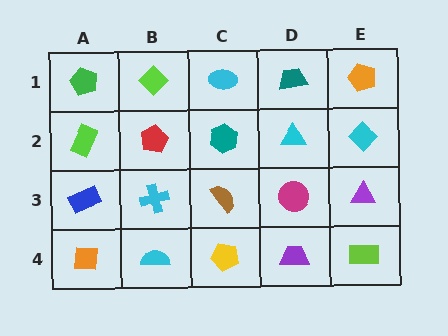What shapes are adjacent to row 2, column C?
A cyan ellipse (row 1, column C), a brown semicircle (row 3, column C), a red pentagon (row 2, column B), a cyan triangle (row 2, column D).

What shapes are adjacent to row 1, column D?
A cyan triangle (row 2, column D), a cyan ellipse (row 1, column C), an orange pentagon (row 1, column E).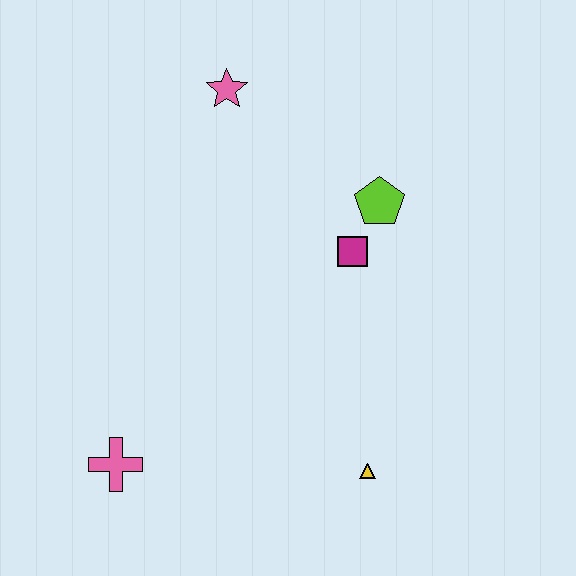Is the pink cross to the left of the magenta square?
Yes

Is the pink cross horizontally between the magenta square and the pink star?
No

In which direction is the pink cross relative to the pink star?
The pink cross is below the pink star.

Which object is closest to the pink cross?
The yellow triangle is closest to the pink cross.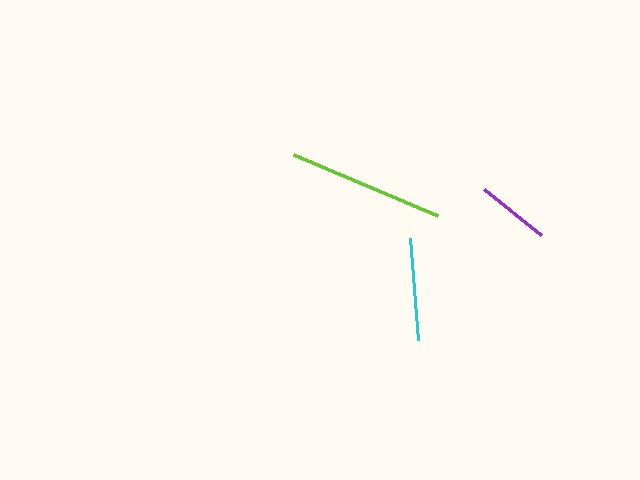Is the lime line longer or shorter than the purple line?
The lime line is longer than the purple line.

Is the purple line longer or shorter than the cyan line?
The cyan line is longer than the purple line.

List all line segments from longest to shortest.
From longest to shortest: lime, cyan, purple.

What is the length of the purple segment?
The purple segment is approximately 73 pixels long.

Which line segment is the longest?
The lime line is the longest at approximately 157 pixels.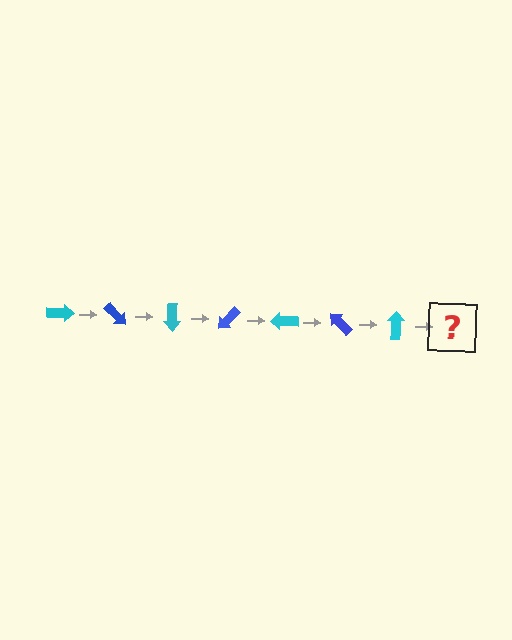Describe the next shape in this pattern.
It should be a blue arrow, rotated 315 degrees from the start.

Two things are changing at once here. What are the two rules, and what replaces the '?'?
The two rules are that it rotates 45 degrees each step and the color cycles through cyan and blue. The '?' should be a blue arrow, rotated 315 degrees from the start.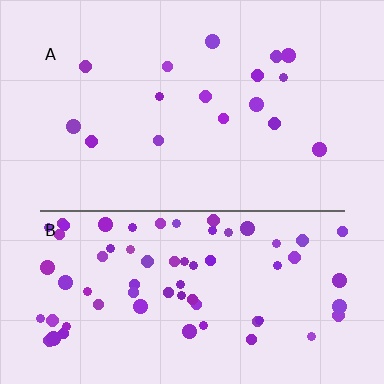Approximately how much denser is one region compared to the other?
Approximately 4.2× — region B over region A.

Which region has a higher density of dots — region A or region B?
B (the bottom).